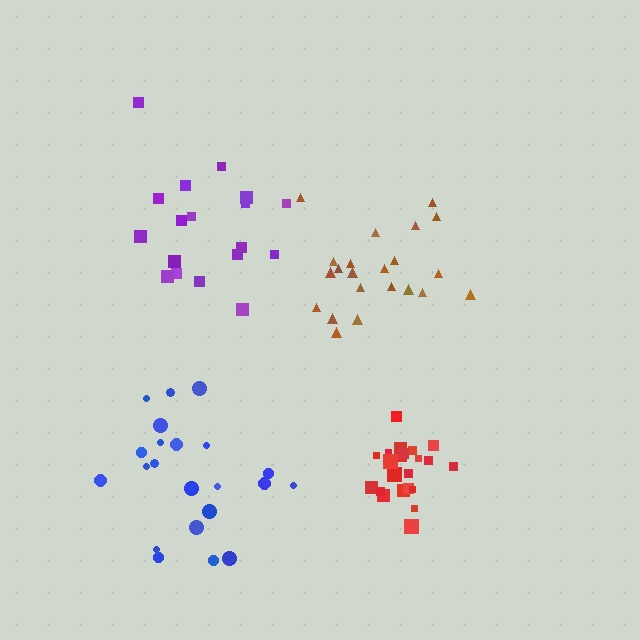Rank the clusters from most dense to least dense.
red, brown, blue, purple.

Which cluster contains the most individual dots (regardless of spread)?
Red (22).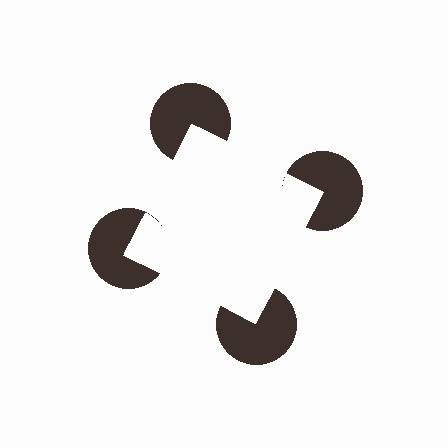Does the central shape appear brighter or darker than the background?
It typically appears slightly brighter than the background, even though no actual brightness change is drawn.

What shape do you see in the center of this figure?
An illusory square — its edges are inferred from the aligned wedge cuts in the pac-man discs, not physically drawn.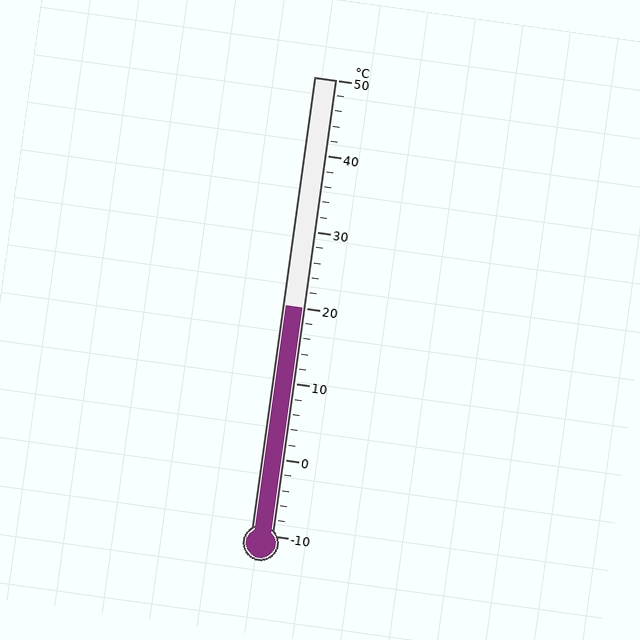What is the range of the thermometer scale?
The thermometer scale ranges from -10°C to 50°C.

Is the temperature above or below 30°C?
The temperature is below 30°C.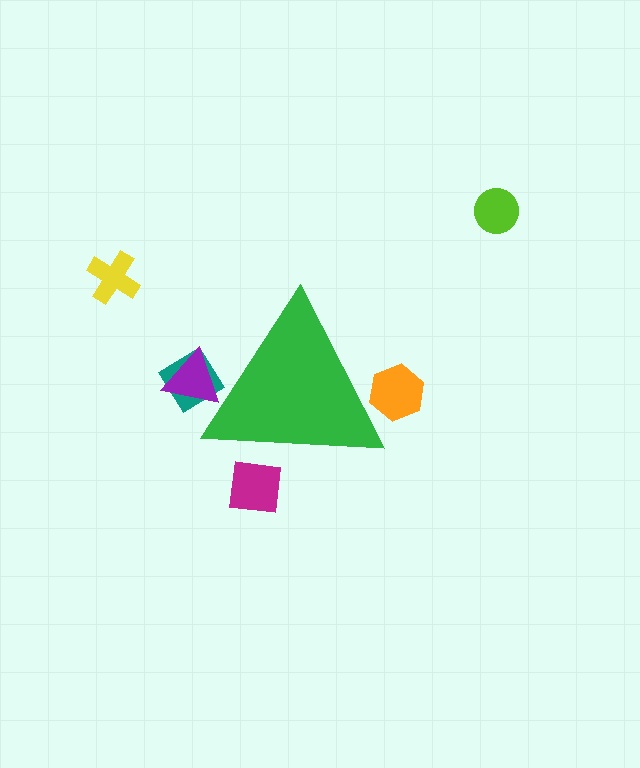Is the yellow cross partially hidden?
No, the yellow cross is fully visible.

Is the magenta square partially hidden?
Yes, the magenta square is partially hidden behind the green triangle.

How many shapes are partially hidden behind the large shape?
4 shapes are partially hidden.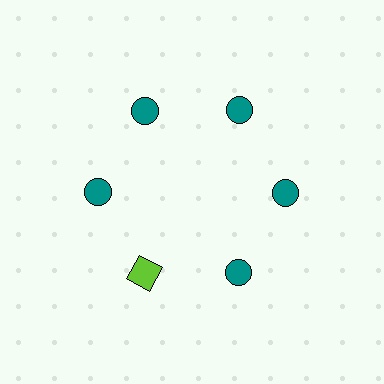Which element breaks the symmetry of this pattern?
The lime square at roughly the 7 o'clock position breaks the symmetry. All other shapes are teal circles.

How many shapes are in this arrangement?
There are 6 shapes arranged in a ring pattern.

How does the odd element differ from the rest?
It differs in both color (lime instead of teal) and shape (square instead of circle).